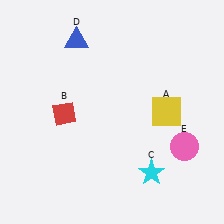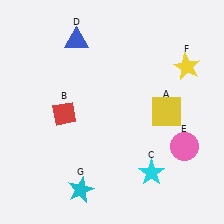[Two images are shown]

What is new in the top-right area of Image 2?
A yellow star (F) was added in the top-right area of Image 2.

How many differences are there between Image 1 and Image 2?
There are 2 differences between the two images.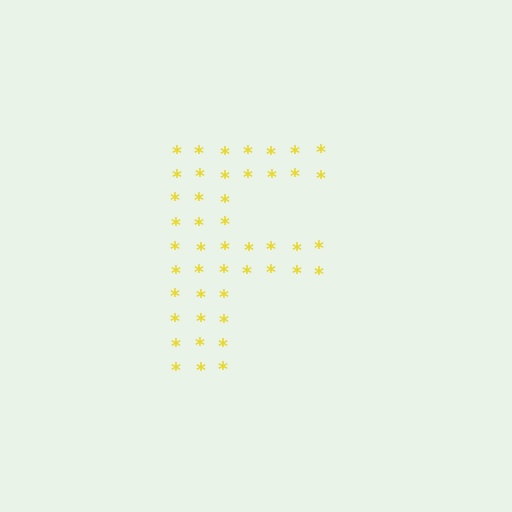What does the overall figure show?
The overall figure shows the letter F.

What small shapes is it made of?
It is made of small asterisks.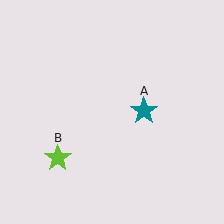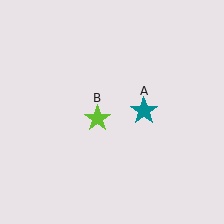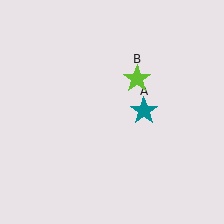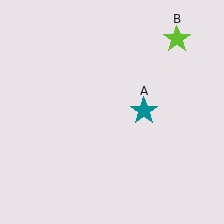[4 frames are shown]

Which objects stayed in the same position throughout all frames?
Teal star (object A) remained stationary.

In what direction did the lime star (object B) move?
The lime star (object B) moved up and to the right.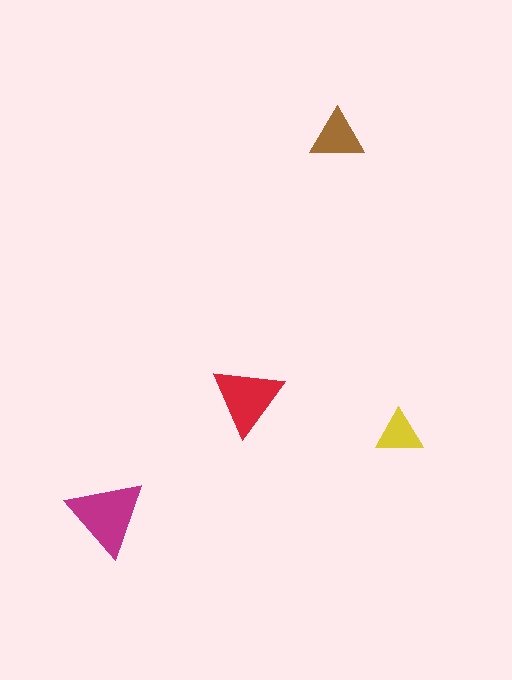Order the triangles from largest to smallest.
the magenta one, the red one, the brown one, the yellow one.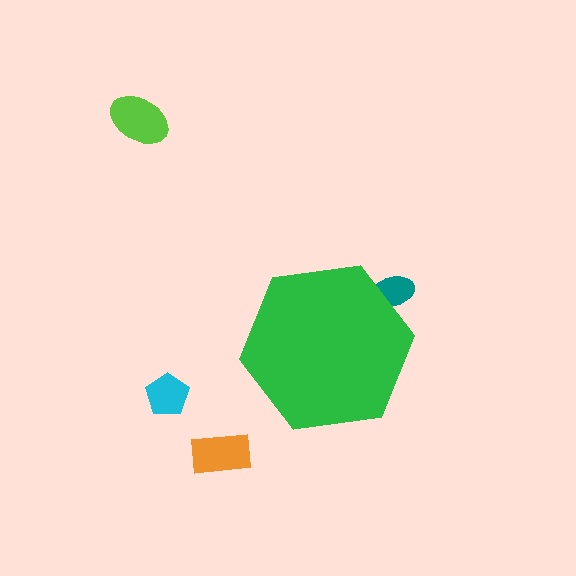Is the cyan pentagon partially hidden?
No, the cyan pentagon is fully visible.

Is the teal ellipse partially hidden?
Yes, the teal ellipse is partially hidden behind the green hexagon.